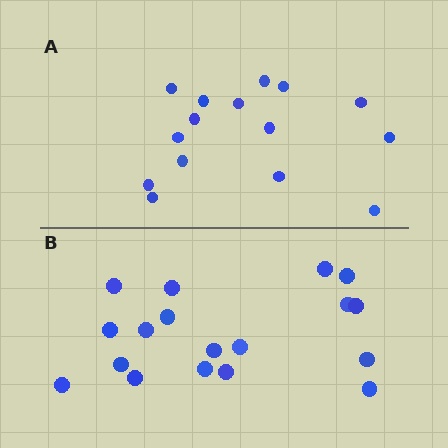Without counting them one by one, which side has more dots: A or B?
Region B (the bottom region) has more dots.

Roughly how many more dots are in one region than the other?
Region B has just a few more — roughly 2 or 3 more dots than region A.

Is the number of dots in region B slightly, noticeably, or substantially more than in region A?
Region B has only slightly more — the two regions are fairly close. The ratio is roughly 1.2 to 1.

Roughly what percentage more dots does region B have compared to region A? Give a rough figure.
About 20% more.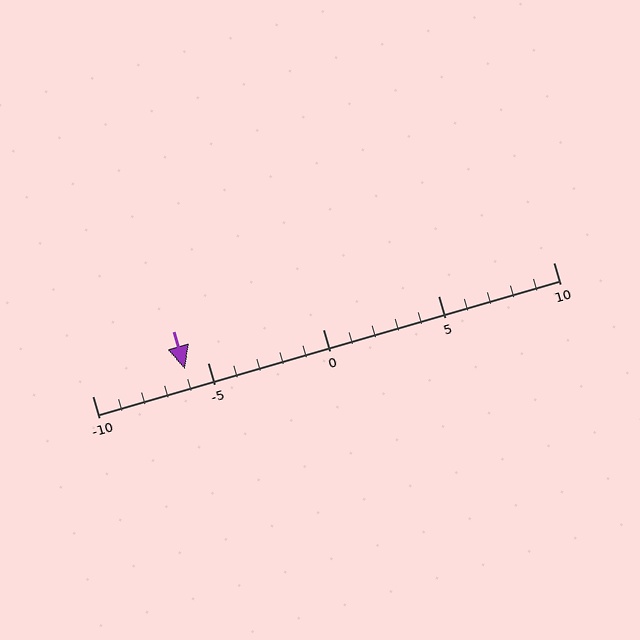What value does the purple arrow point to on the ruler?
The purple arrow points to approximately -6.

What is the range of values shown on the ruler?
The ruler shows values from -10 to 10.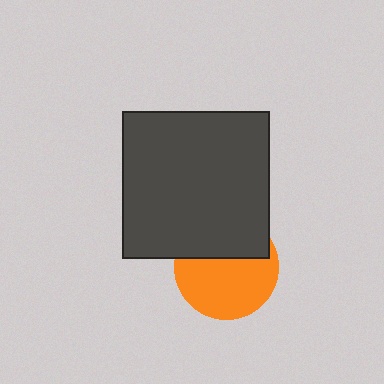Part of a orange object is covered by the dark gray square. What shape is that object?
It is a circle.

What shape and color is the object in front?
The object in front is a dark gray square.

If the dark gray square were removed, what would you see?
You would see the complete orange circle.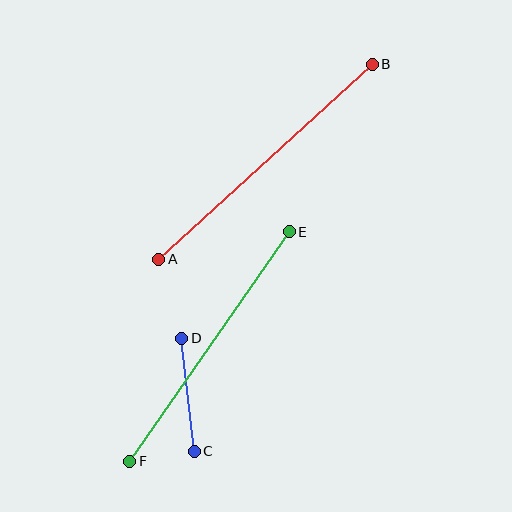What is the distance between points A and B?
The distance is approximately 289 pixels.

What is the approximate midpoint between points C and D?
The midpoint is at approximately (188, 395) pixels.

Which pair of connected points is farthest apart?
Points A and B are farthest apart.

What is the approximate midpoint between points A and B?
The midpoint is at approximately (265, 162) pixels.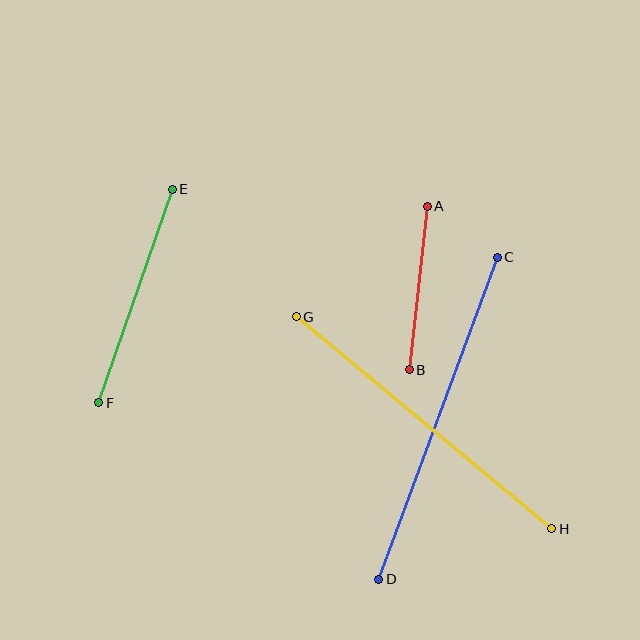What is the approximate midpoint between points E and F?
The midpoint is at approximately (135, 296) pixels.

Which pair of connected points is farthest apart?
Points C and D are farthest apart.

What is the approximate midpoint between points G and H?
The midpoint is at approximately (424, 423) pixels.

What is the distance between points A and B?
The distance is approximately 165 pixels.